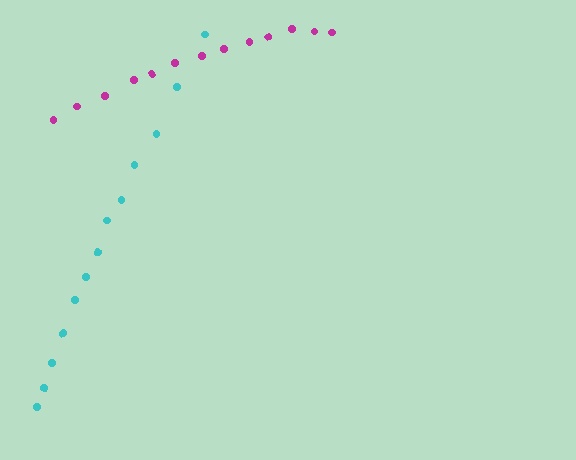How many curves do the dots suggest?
There are 2 distinct paths.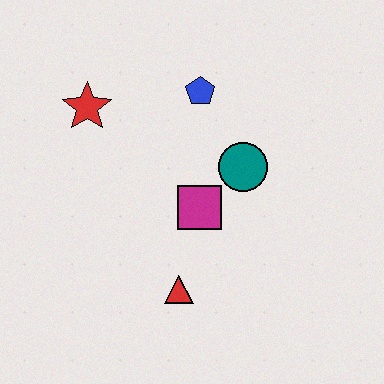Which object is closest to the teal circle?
The magenta square is closest to the teal circle.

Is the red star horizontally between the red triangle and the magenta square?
No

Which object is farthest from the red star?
The red triangle is farthest from the red star.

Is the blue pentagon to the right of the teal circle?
No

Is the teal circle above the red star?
No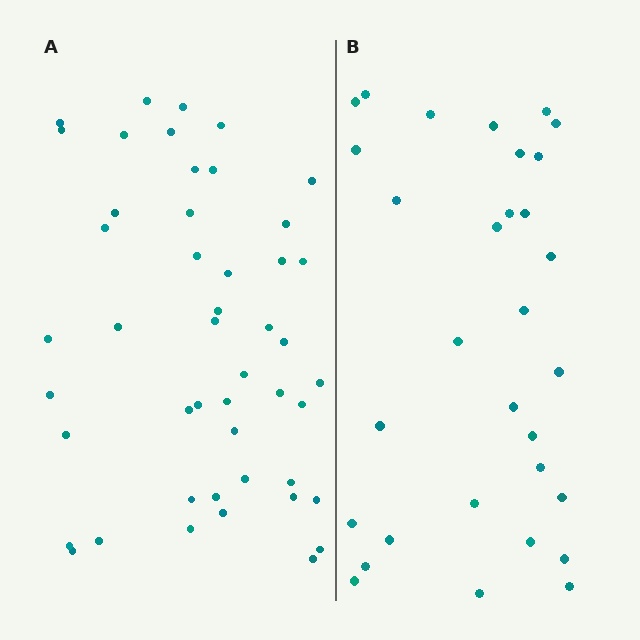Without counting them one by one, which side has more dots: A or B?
Region A (the left region) has more dots.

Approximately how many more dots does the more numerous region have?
Region A has approximately 15 more dots than region B.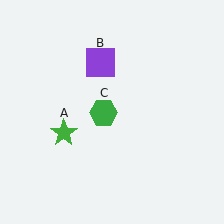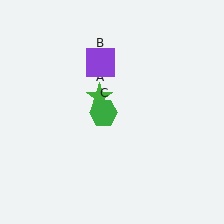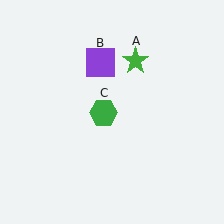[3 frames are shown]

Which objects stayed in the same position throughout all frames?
Purple square (object B) and green hexagon (object C) remained stationary.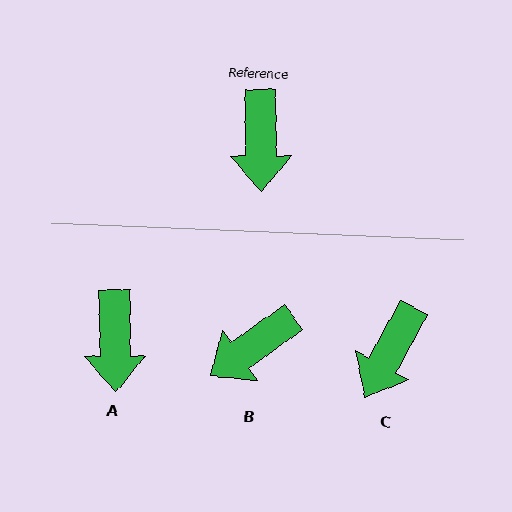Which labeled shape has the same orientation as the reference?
A.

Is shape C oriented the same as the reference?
No, it is off by about 29 degrees.